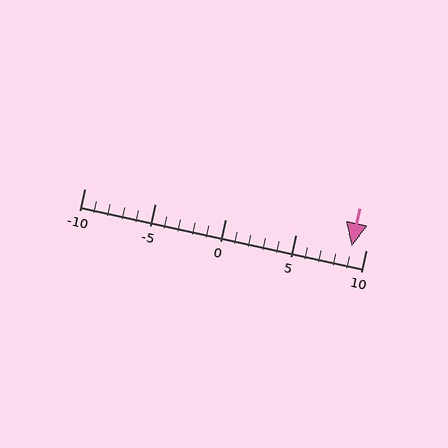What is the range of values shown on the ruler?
The ruler shows values from -10 to 10.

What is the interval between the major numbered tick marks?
The major tick marks are spaced 5 units apart.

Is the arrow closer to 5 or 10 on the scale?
The arrow is closer to 10.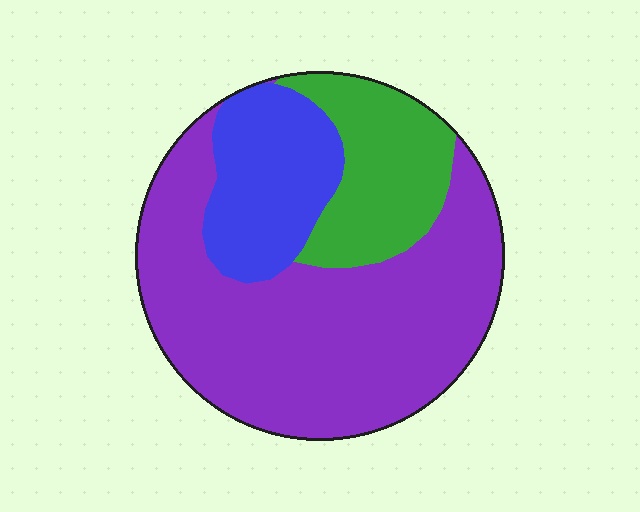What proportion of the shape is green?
Green takes up about one fifth (1/5) of the shape.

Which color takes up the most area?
Purple, at roughly 60%.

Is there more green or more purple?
Purple.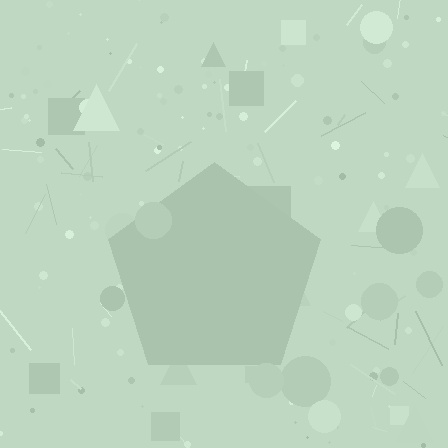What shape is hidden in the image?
A pentagon is hidden in the image.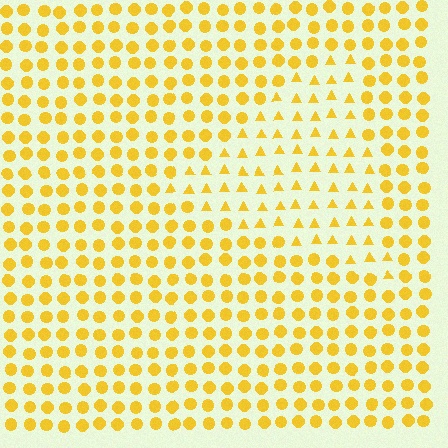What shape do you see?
I see a triangle.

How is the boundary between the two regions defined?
The boundary is defined by a change in element shape: triangles inside vs. circles outside. All elements share the same color and spacing.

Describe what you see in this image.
The image is filled with small yellow elements arranged in a uniform grid. A triangle-shaped region contains triangles, while the surrounding area contains circles. The boundary is defined purely by the change in element shape.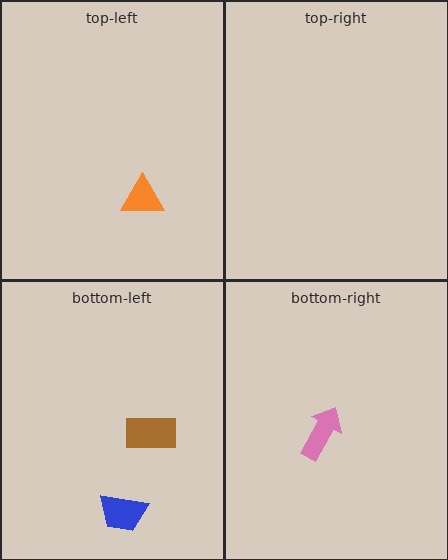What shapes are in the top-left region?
The orange triangle.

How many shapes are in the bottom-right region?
1.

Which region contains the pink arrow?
The bottom-right region.